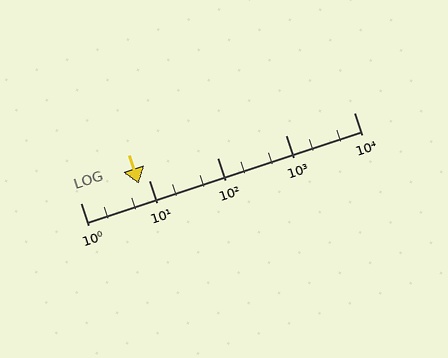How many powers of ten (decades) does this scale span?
The scale spans 4 decades, from 1 to 10000.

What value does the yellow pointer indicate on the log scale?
The pointer indicates approximately 7.2.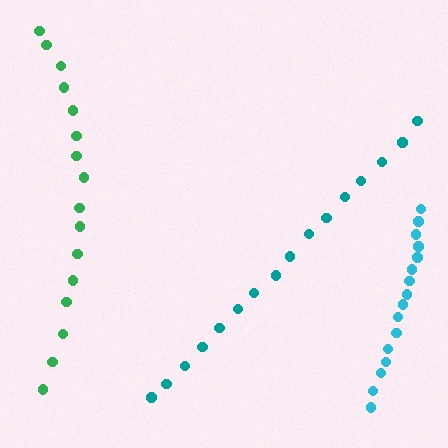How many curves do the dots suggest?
There are 3 distinct paths.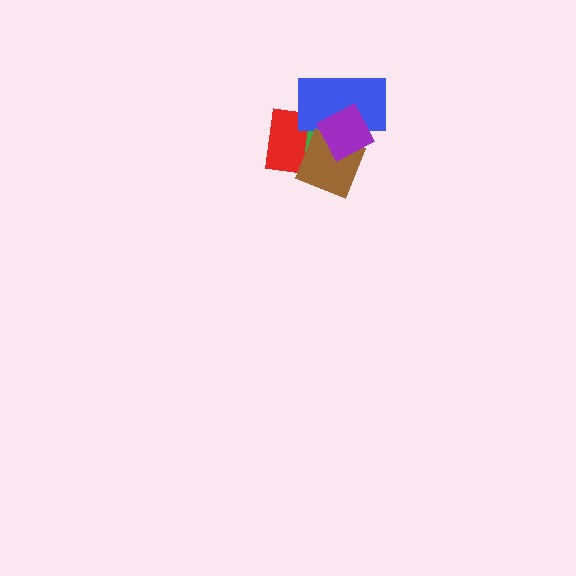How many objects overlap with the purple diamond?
3 objects overlap with the purple diamond.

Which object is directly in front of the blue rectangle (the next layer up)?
The brown diamond is directly in front of the blue rectangle.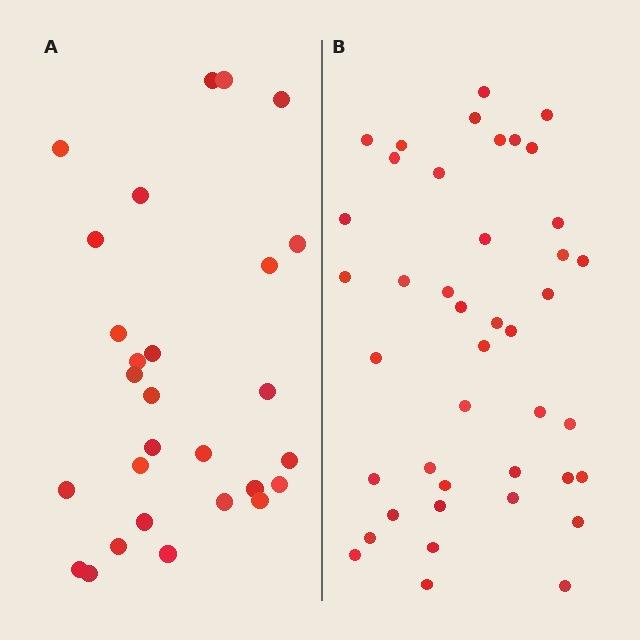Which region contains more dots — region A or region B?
Region B (the right region) has more dots.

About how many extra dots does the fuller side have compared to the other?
Region B has approximately 15 more dots than region A.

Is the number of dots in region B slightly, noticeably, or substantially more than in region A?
Region B has substantially more. The ratio is roughly 1.5 to 1.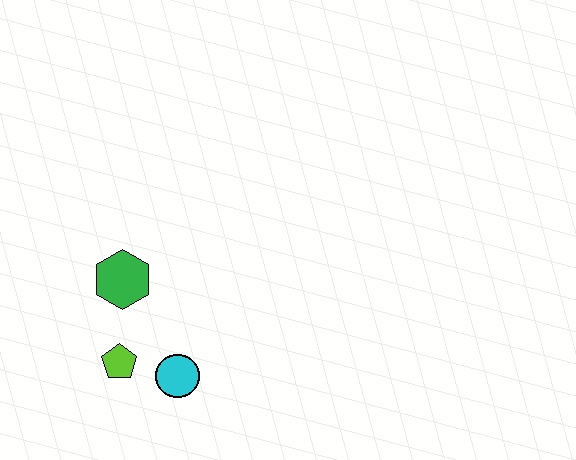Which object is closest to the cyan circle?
The lime pentagon is closest to the cyan circle.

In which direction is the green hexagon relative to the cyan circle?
The green hexagon is above the cyan circle.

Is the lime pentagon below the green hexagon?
Yes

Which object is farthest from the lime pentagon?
The green hexagon is farthest from the lime pentagon.